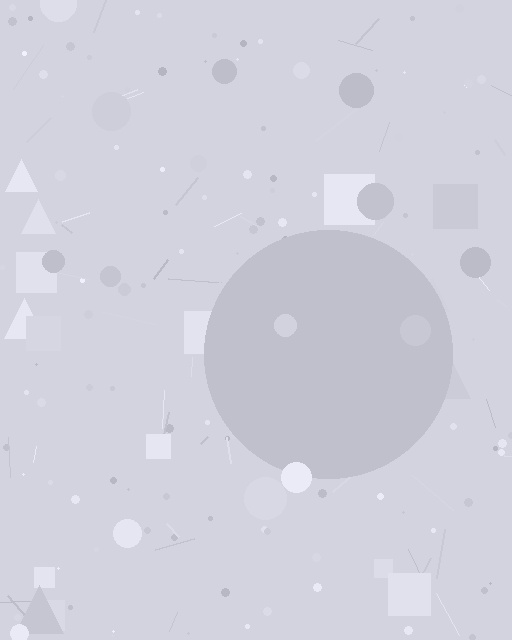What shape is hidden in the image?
A circle is hidden in the image.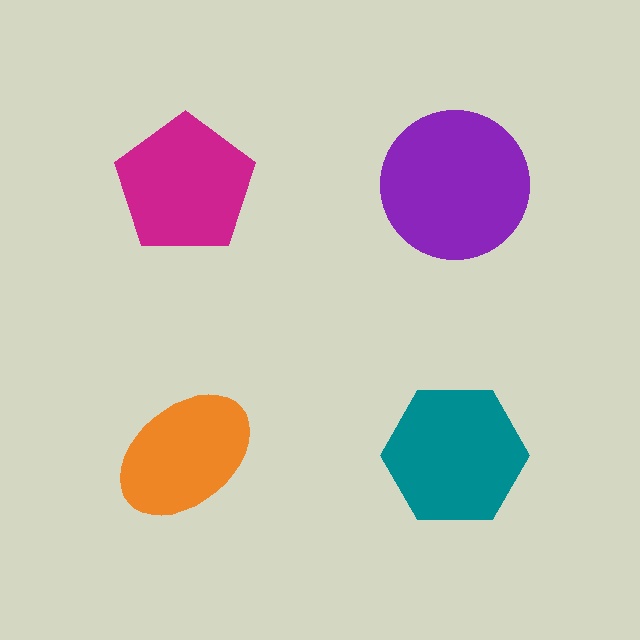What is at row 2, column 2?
A teal hexagon.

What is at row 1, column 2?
A purple circle.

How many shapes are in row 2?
2 shapes.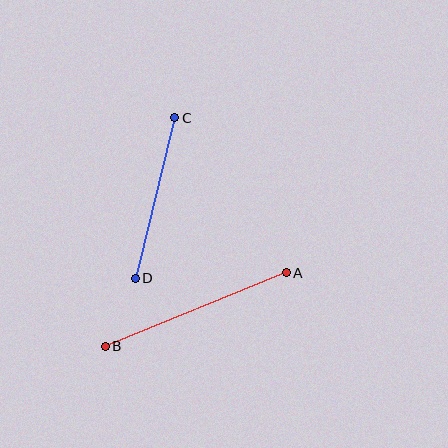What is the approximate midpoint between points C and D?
The midpoint is at approximately (155, 198) pixels.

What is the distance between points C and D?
The distance is approximately 165 pixels.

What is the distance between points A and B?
The distance is approximately 195 pixels.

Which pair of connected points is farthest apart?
Points A and B are farthest apart.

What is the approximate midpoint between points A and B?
The midpoint is at approximately (196, 309) pixels.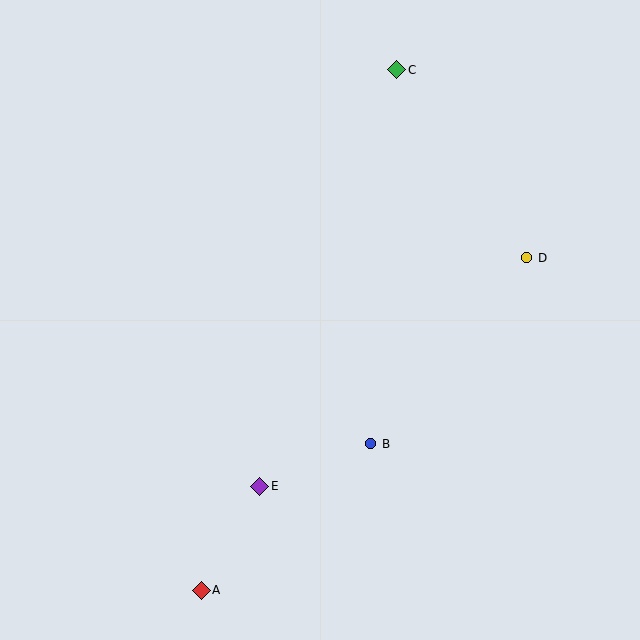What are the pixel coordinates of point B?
Point B is at (371, 444).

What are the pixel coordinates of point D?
Point D is at (527, 258).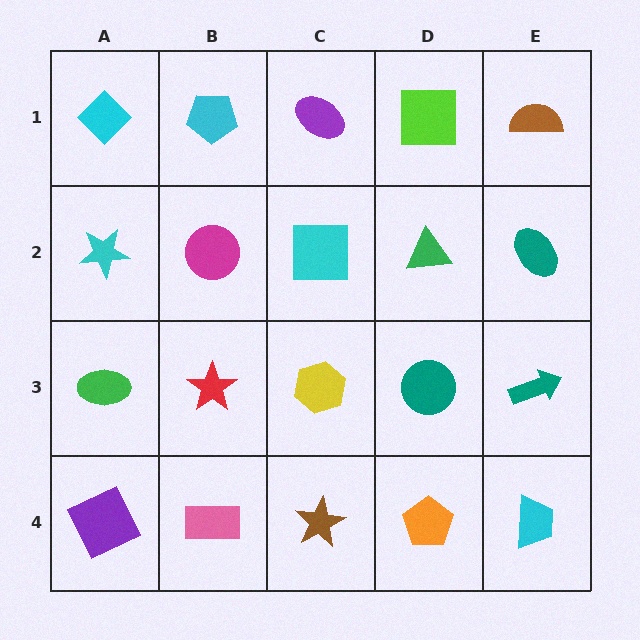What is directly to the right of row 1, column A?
A cyan pentagon.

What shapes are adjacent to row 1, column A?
A cyan star (row 2, column A), a cyan pentagon (row 1, column B).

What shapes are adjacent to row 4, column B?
A red star (row 3, column B), a purple square (row 4, column A), a brown star (row 4, column C).